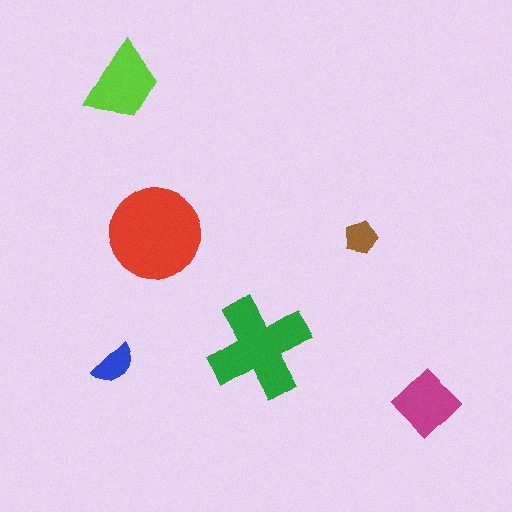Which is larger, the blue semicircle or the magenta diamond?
The magenta diamond.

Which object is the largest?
The red circle.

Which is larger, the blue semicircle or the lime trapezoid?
The lime trapezoid.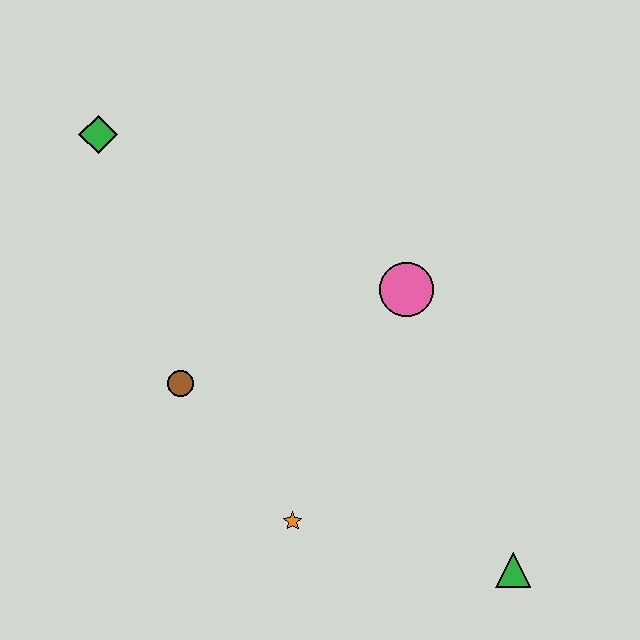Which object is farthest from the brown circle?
The green triangle is farthest from the brown circle.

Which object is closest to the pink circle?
The brown circle is closest to the pink circle.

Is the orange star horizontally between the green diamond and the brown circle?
No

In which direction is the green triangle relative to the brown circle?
The green triangle is to the right of the brown circle.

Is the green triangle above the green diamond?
No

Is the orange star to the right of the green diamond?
Yes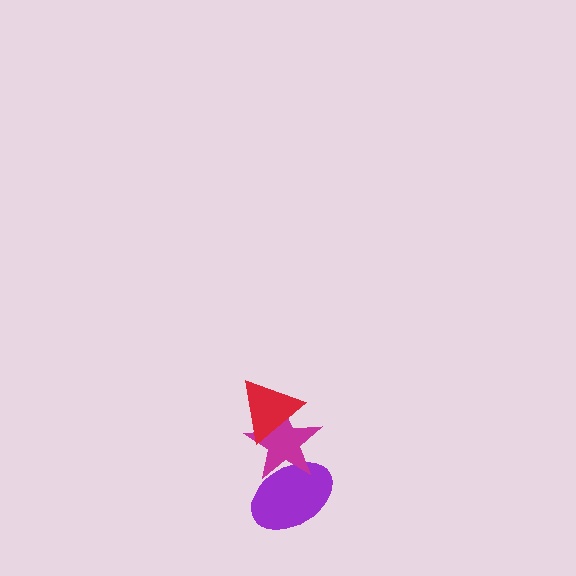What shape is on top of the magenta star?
The red triangle is on top of the magenta star.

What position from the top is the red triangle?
The red triangle is 1st from the top.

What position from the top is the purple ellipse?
The purple ellipse is 3rd from the top.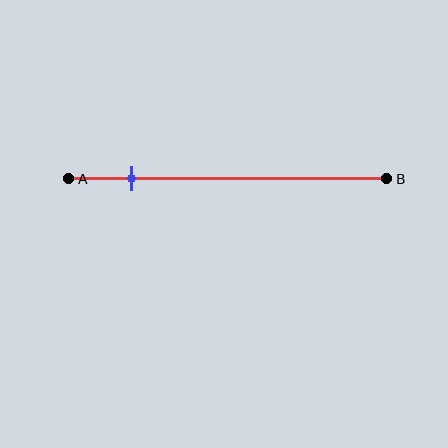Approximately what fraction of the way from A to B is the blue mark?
The blue mark is approximately 20% of the way from A to B.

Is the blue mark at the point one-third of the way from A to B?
No, the mark is at about 20% from A, not at the 33% one-third point.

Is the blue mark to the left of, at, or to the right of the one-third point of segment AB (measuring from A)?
The blue mark is to the left of the one-third point of segment AB.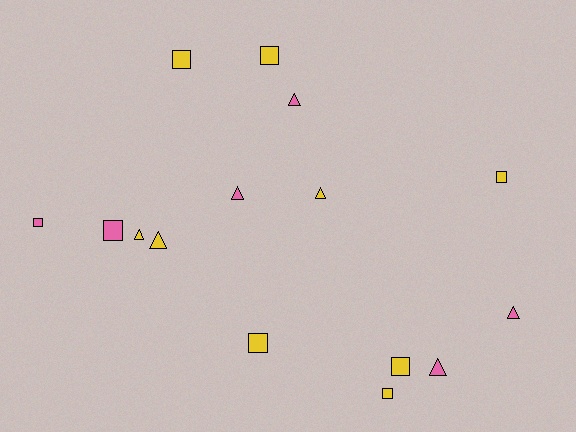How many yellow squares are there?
There are 6 yellow squares.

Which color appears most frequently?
Yellow, with 9 objects.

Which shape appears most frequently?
Square, with 8 objects.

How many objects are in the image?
There are 15 objects.